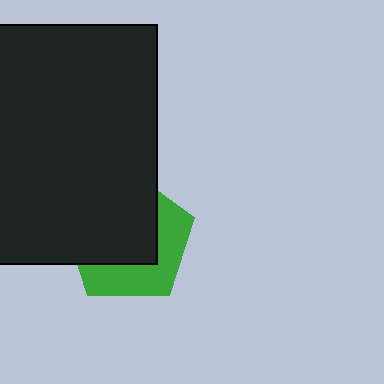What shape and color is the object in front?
The object in front is a black rectangle.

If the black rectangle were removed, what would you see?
You would see the complete green pentagon.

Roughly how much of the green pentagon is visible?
A small part of it is visible (roughly 41%).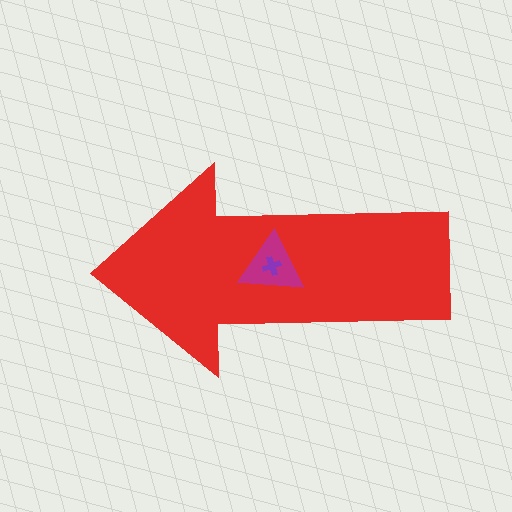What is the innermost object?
The purple cross.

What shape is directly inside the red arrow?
The magenta triangle.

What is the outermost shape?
The red arrow.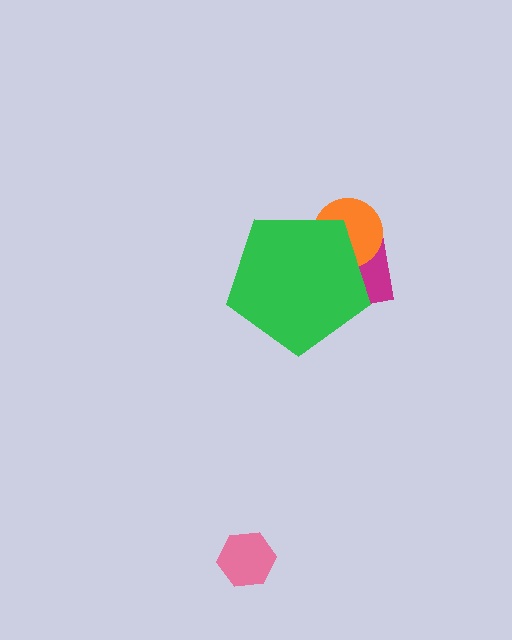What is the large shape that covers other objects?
A green pentagon.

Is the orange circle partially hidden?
Yes, the orange circle is partially hidden behind the green pentagon.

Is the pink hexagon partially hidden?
No, the pink hexagon is fully visible.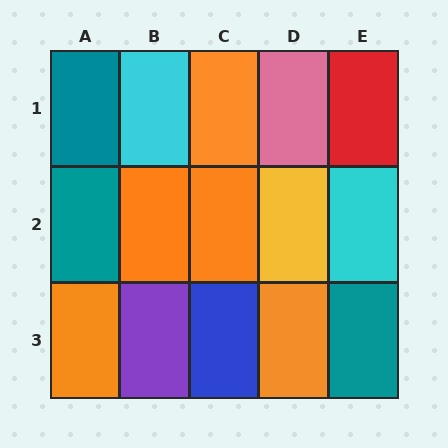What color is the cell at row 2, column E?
Cyan.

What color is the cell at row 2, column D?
Yellow.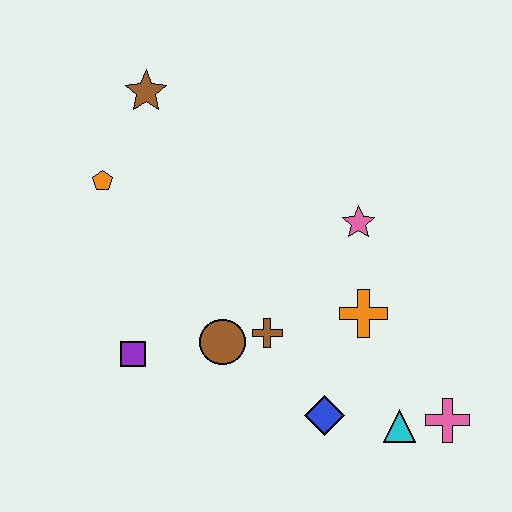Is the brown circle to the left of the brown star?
No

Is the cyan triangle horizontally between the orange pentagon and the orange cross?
No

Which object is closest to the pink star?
The orange cross is closest to the pink star.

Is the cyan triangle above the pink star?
No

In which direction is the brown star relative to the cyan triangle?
The brown star is above the cyan triangle.